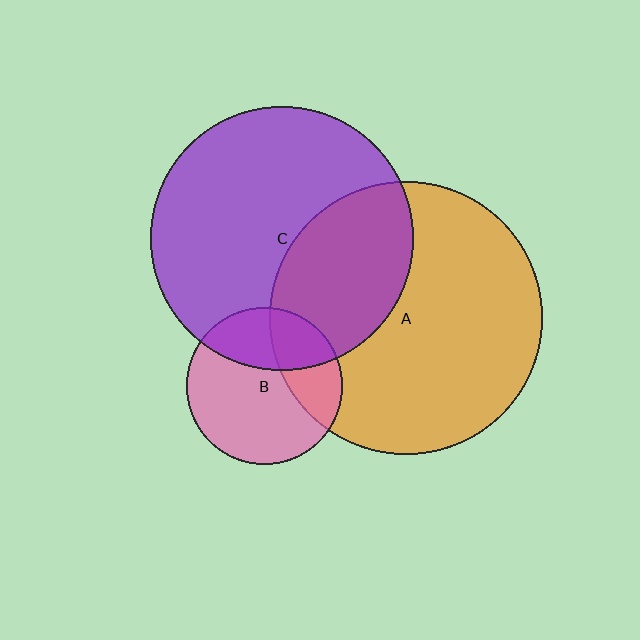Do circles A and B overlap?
Yes.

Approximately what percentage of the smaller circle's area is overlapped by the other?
Approximately 30%.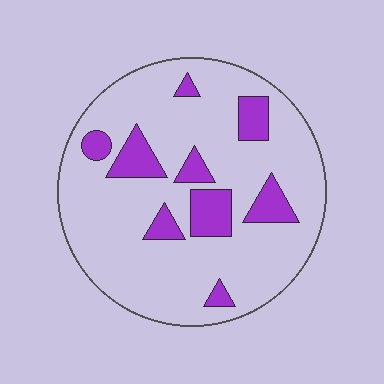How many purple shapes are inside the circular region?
9.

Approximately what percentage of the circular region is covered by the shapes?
Approximately 15%.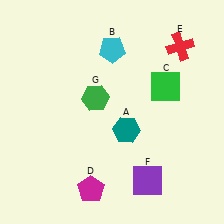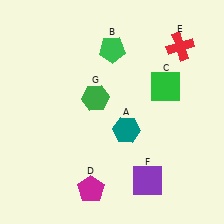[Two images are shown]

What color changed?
The pentagon (B) changed from cyan in Image 1 to green in Image 2.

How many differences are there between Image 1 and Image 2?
There is 1 difference between the two images.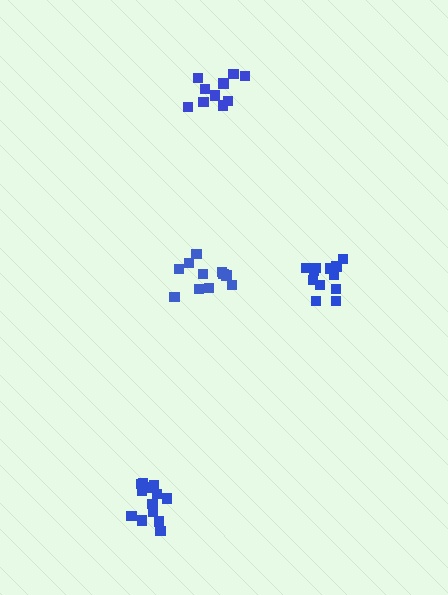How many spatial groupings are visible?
There are 4 spatial groupings.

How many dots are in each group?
Group 1: 13 dots, Group 2: 11 dots, Group 3: 12 dots, Group 4: 10 dots (46 total).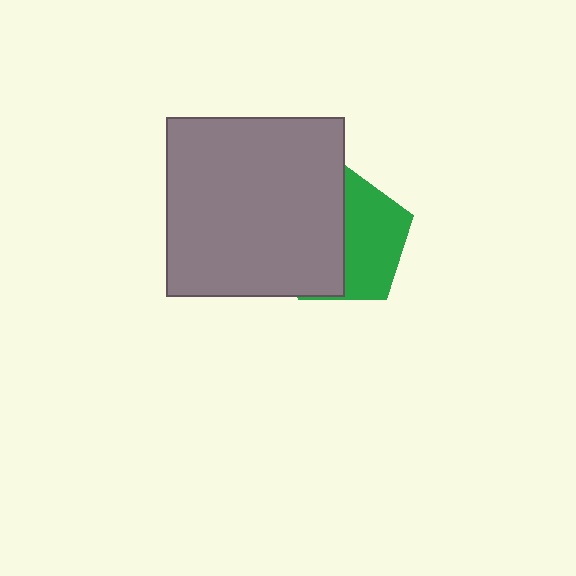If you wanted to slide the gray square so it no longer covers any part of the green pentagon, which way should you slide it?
Slide it left — that is the most direct way to separate the two shapes.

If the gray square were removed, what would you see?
You would see the complete green pentagon.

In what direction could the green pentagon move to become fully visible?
The green pentagon could move right. That would shift it out from behind the gray square entirely.